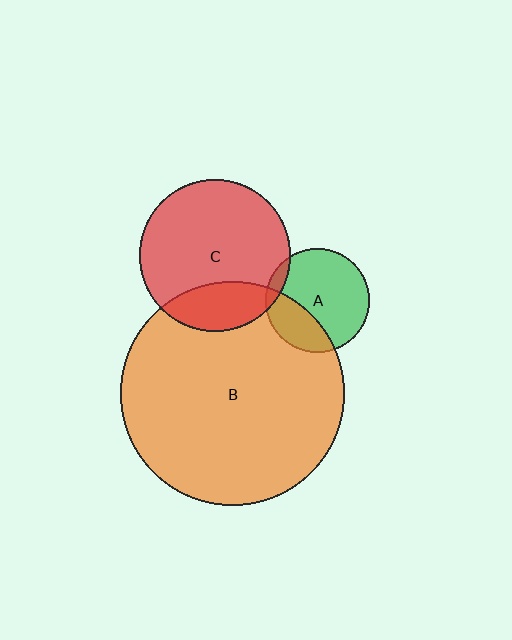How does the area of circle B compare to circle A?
Approximately 4.7 times.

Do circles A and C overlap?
Yes.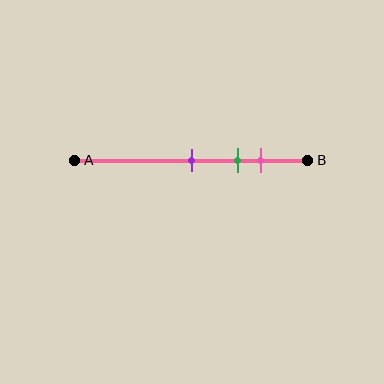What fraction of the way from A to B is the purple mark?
The purple mark is approximately 50% (0.5) of the way from A to B.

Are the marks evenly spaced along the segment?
Yes, the marks are approximately evenly spaced.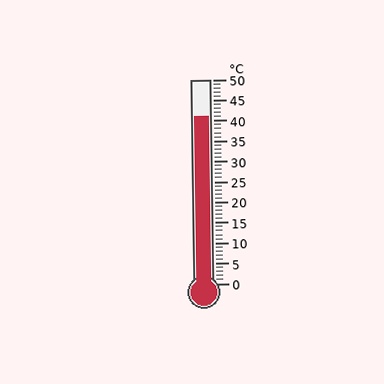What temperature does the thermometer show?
The thermometer shows approximately 41°C.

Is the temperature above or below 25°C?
The temperature is above 25°C.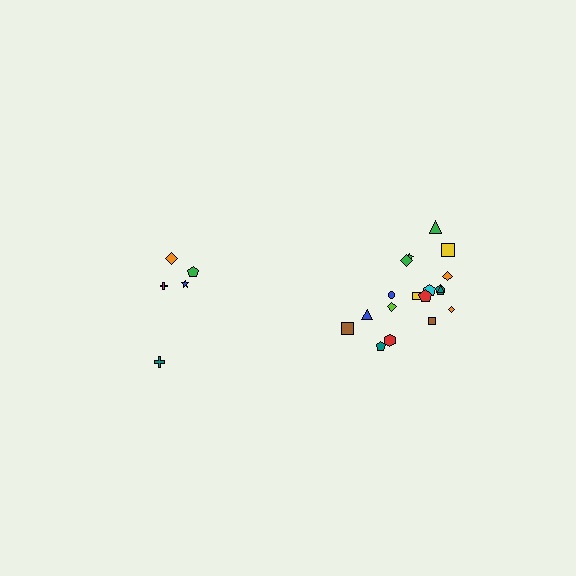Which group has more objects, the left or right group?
The right group.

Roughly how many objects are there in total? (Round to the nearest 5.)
Roughly 25 objects in total.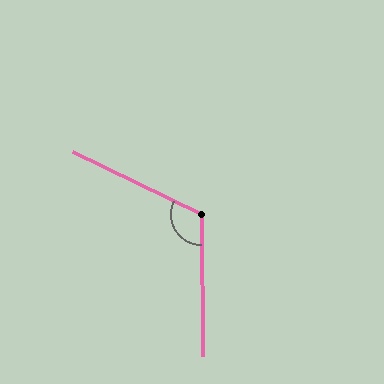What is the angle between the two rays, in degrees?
Approximately 116 degrees.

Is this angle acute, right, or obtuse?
It is obtuse.